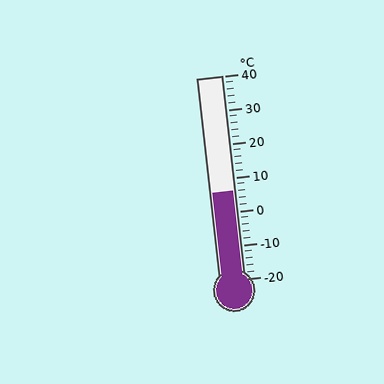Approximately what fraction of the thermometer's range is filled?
The thermometer is filled to approximately 45% of its range.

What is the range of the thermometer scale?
The thermometer scale ranges from -20°C to 40°C.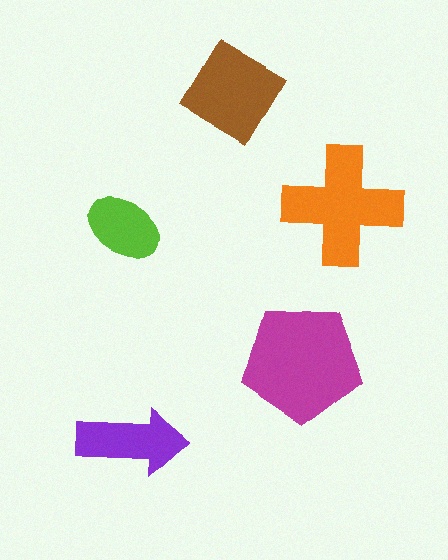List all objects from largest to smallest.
The magenta pentagon, the orange cross, the brown diamond, the purple arrow, the lime ellipse.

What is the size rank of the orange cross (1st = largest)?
2nd.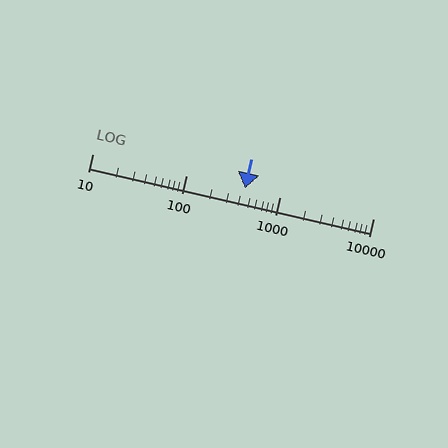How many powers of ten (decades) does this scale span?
The scale spans 3 decades, from 10 to 10000.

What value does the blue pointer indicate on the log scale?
The pointer indicates approximately 430.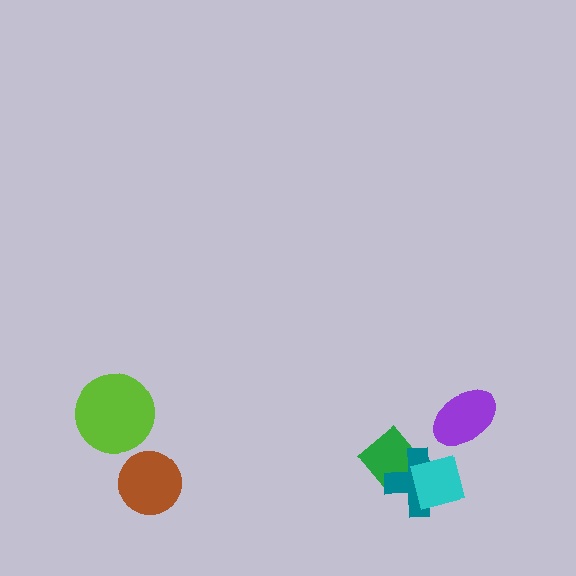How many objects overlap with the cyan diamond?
2 objects overlap with the cyan diamond.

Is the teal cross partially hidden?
Yes, it is partially covered by another shape.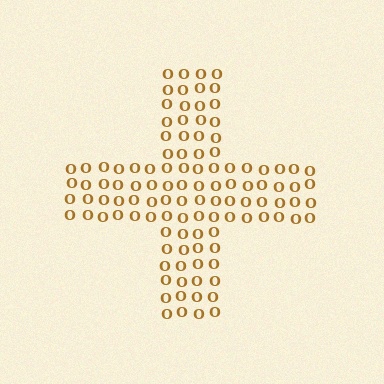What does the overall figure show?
The overall figure shows a cross.